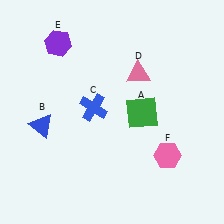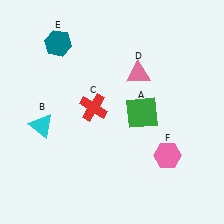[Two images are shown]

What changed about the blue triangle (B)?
In Image 1, B is blue. In Image 2, it changed to cyan.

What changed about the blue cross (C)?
In Image 1, C is blue. In Image 2, it changed to red.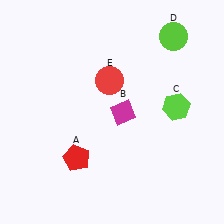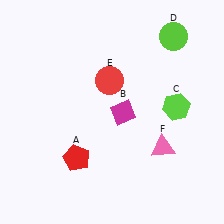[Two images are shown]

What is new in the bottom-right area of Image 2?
A pink triangle (F) was added in the bottom-right area of Image 2.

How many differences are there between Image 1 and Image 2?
There is 1 difference between the two images.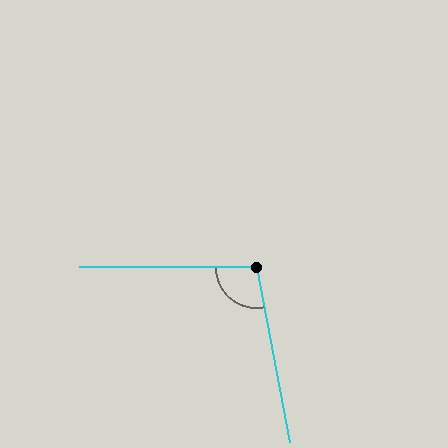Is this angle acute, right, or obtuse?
It is obtuse.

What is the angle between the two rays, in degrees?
Approximately 100 degrees.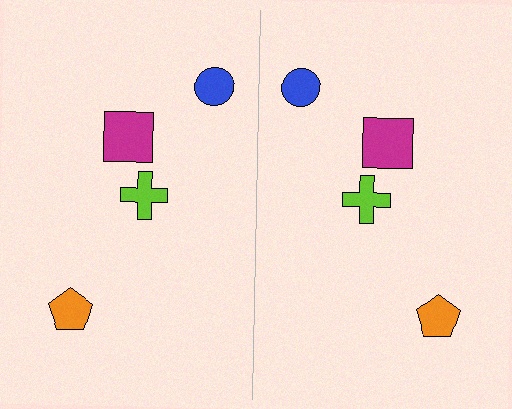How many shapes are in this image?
There are 8 shapes in this image.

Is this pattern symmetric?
Yes, this pattern has bilateral (reflection) symmetry.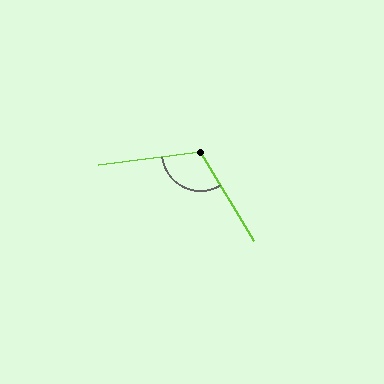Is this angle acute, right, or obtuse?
It is obtuse.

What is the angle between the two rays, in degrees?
Approximately 114 degrees.